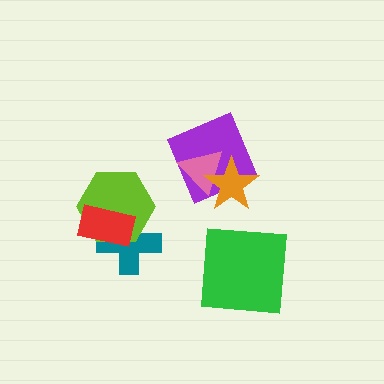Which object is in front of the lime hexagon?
The red rectangle is in front of the lime hexagon.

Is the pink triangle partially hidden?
Yes, it is partially covered by another shape.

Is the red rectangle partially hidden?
No, no other shape covers it.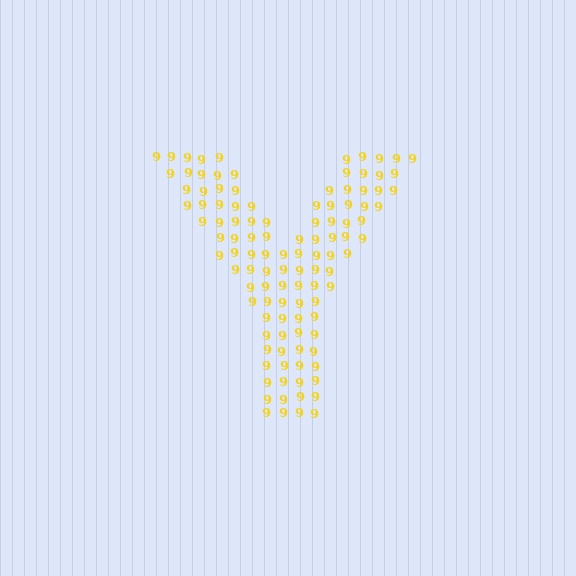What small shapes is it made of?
It is made of small digit 9's.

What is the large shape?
The large shape is the letter Y.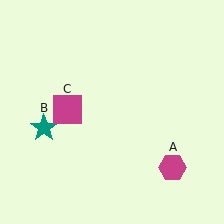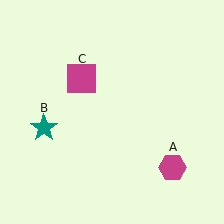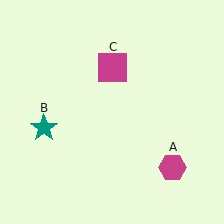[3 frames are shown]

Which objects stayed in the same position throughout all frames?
Magenta hexagon (object A) and teal star (object B) remained stationary.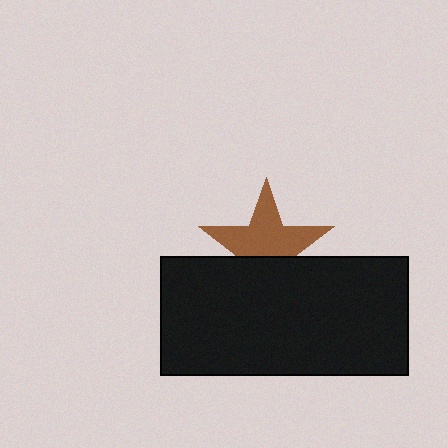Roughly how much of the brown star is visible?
About half of it is visible (roughly 62%).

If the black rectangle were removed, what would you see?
You would see the complete brown star.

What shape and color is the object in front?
The object in front is a black rectangle.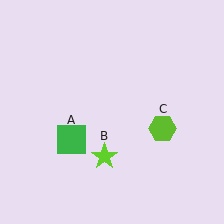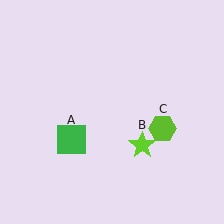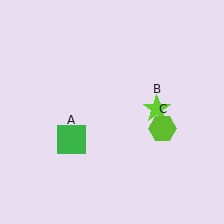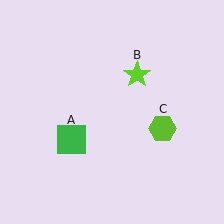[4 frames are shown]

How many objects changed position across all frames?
1 object changed position: lime star (object B).